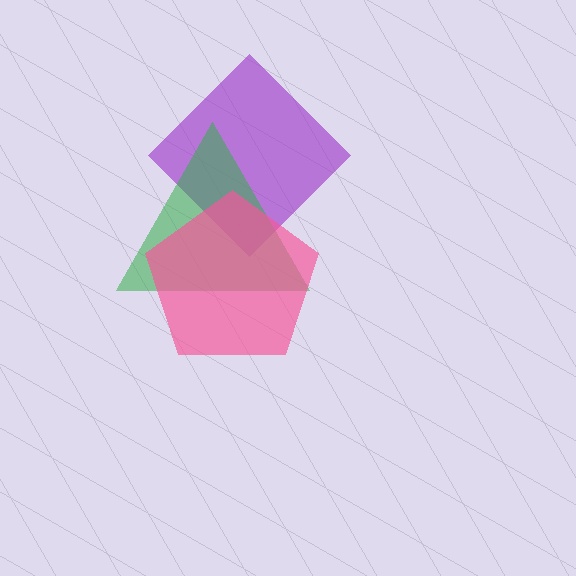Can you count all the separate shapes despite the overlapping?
Yes, there are 3 separate shapes.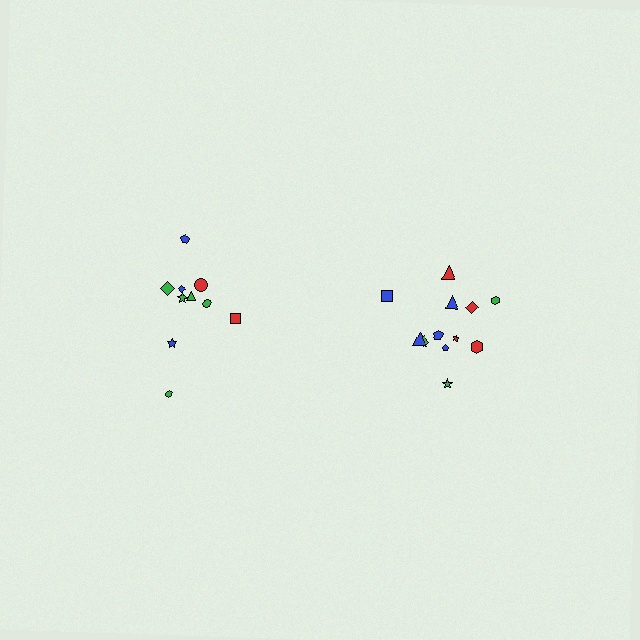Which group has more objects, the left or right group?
The right group.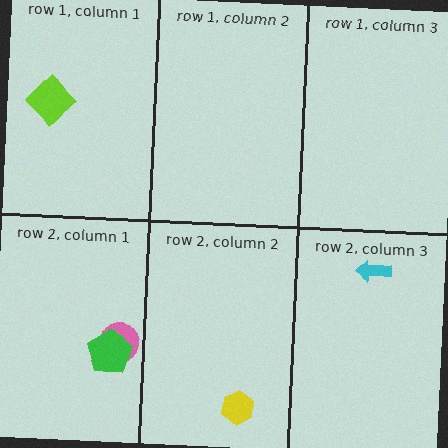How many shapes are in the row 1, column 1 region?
1.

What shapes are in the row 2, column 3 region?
The cyan arrow.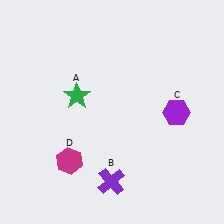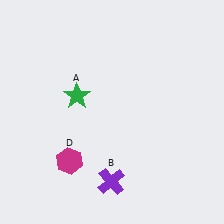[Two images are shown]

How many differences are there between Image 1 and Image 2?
There is 1 difference between the two images.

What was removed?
The purple hexagon (C) was removed in Image 2.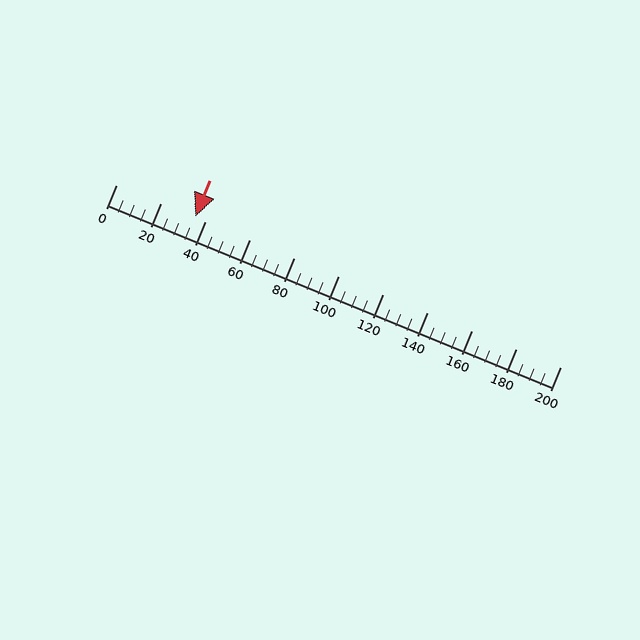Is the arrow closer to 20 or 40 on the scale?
The arrow is closer to 40.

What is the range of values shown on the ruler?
The ruler shows values from 0 to 200.